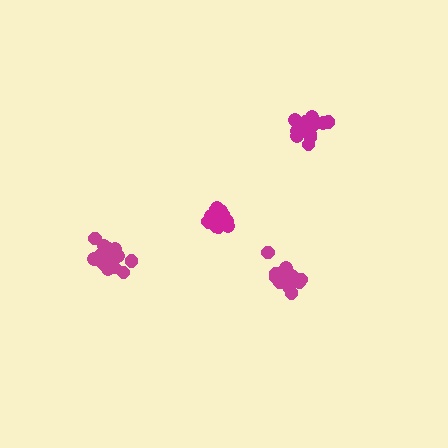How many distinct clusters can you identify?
There are 4 distinct clusters.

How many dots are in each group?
Group 1: 18 dots, Group 2: 18 dots, Group 3: 15 dots, Group 4: 16 dots (67 total).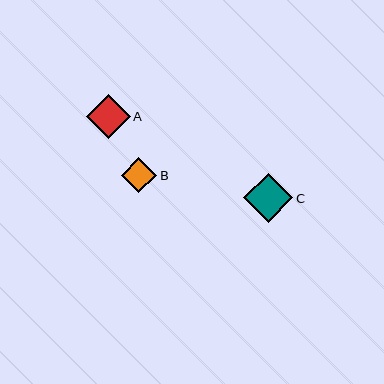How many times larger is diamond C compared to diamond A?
Diamond C is approximately 1.1 times the size of diamond A.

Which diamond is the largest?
Diamond C is the largest with a size of approximately 49 pixels.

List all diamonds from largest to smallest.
From largest to smallest: C, A, B.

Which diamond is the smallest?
Diamond B is the smallest with a size of approximately 35 pixels.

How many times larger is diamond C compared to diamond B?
Diamond C is approximately 1.4 times the size of diamond B.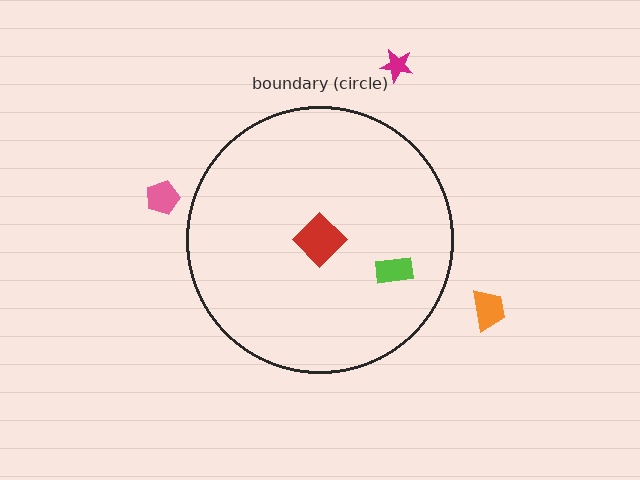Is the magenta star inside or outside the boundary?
Outside.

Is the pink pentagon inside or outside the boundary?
Outside.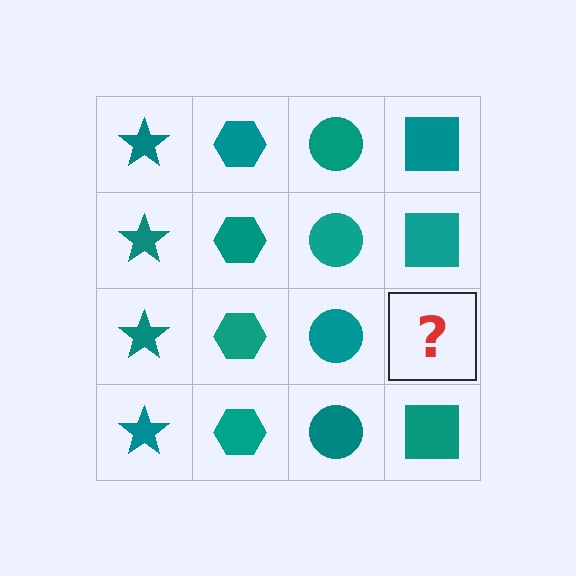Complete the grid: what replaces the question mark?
The question mark should be replaced with a teal square.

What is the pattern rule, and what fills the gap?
The rule is that each column has a consistent shape. The gap should be filled with a teal square.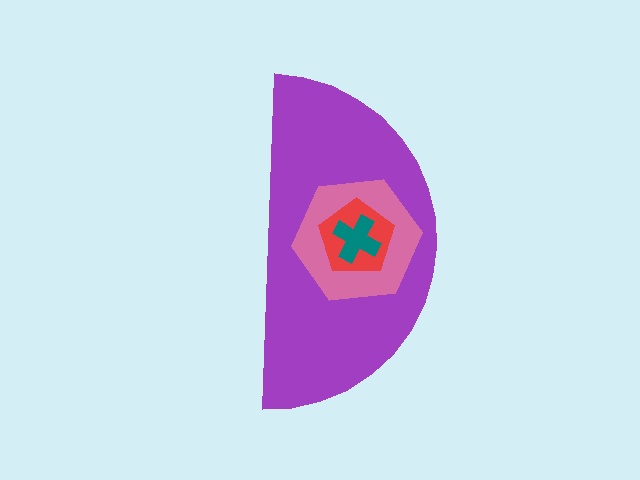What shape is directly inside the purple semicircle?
The pink hexagon.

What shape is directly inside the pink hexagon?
The red pentagon.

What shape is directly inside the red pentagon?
The teal cross.